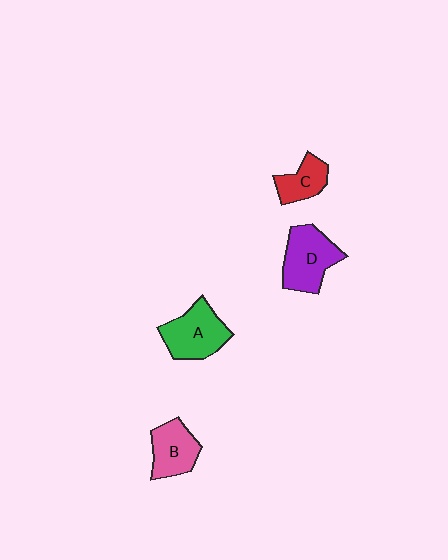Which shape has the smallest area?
Shape C (red).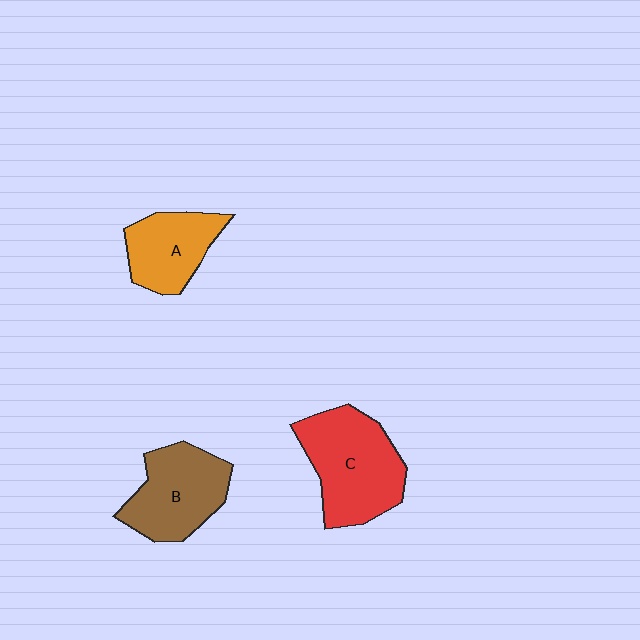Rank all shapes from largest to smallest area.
From largest to smallest: C (red), B (brown), A (orange).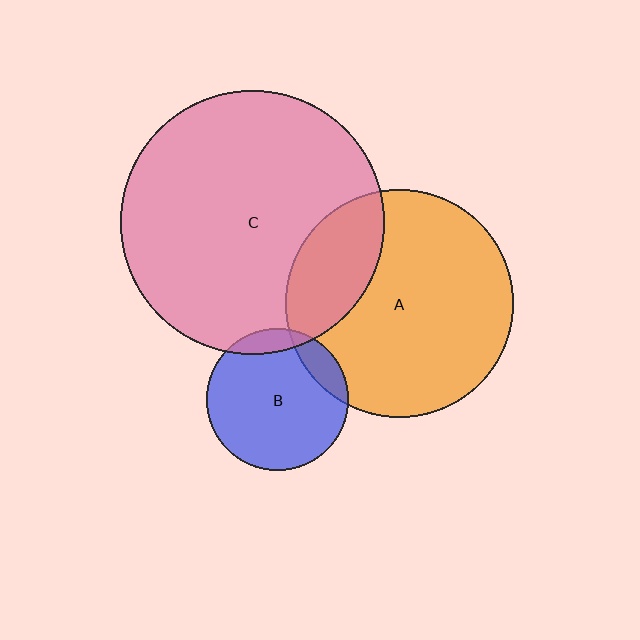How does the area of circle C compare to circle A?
Approximately 1.3 times.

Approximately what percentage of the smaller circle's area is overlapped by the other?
Approximately 25%.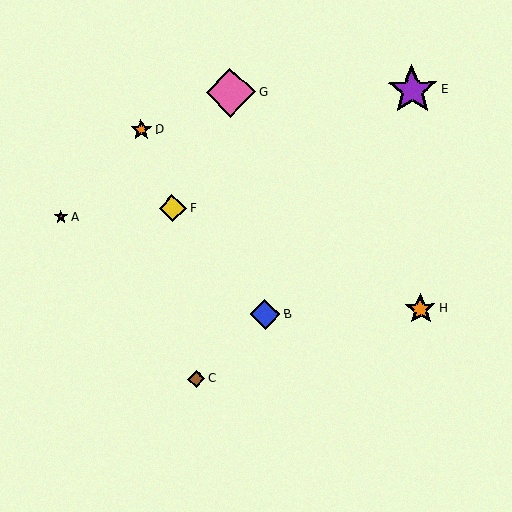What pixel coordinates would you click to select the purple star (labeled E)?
Click at (412, 90) to select the purple star E.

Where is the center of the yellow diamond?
The center of the yellow diamond is at (173, 208).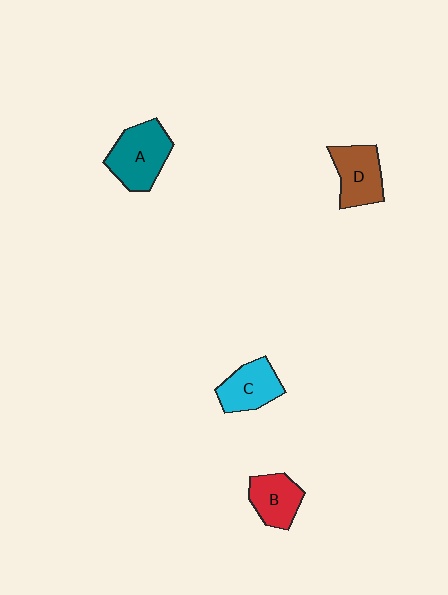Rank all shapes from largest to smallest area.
From largest to smallest: A (teal), D (brown), C (cyan), B (red).